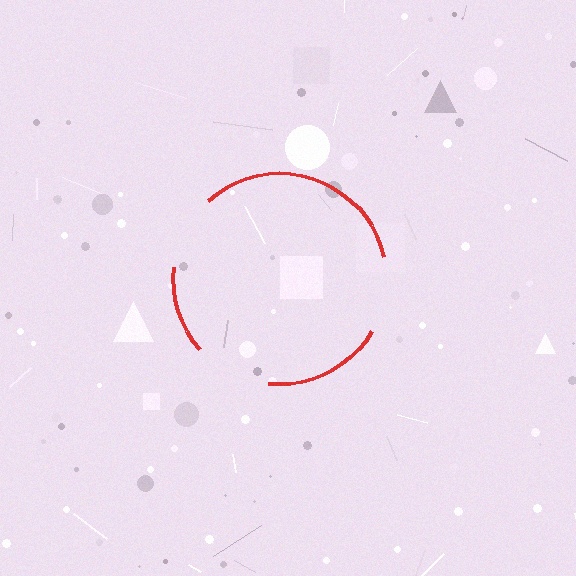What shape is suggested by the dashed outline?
The dashed outline suggests a circle.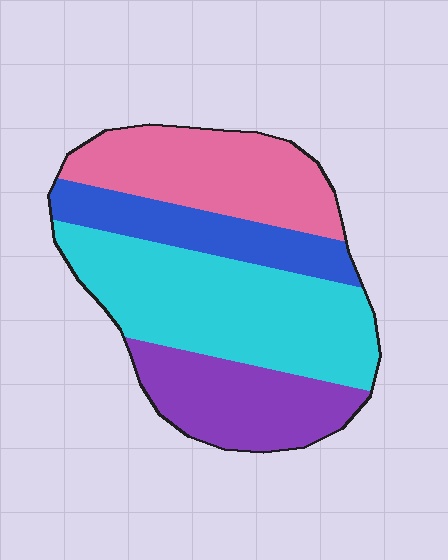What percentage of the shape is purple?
Purple takes up less than a quarter of the shape.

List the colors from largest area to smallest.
From largest to smallest: cyan, pink, purple, blue.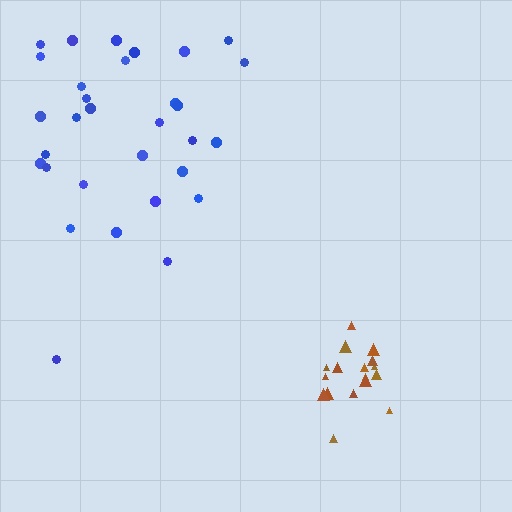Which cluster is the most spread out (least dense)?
Blue.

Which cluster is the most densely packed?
Brown.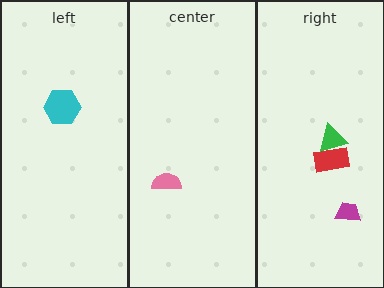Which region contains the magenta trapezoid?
The right region.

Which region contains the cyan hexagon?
The left region.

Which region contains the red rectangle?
The right region.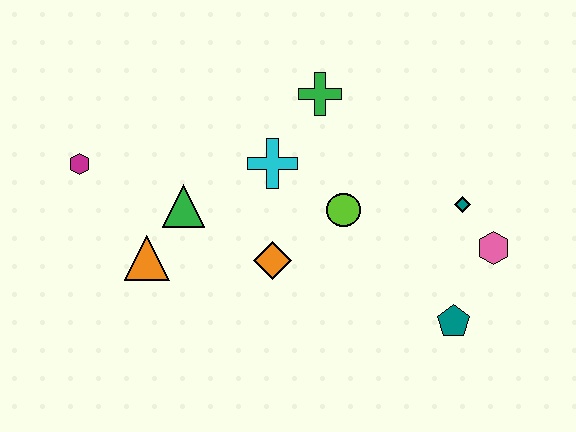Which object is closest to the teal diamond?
The pink hexagon is closest to the teal diamond.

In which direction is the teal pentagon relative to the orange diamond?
The teal pentagon is to the right of the orange diamond.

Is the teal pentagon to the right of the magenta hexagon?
Yes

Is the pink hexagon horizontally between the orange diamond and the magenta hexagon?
No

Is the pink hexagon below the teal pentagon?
No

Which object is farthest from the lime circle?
The magenta hexagon is farthest from the lime circle.